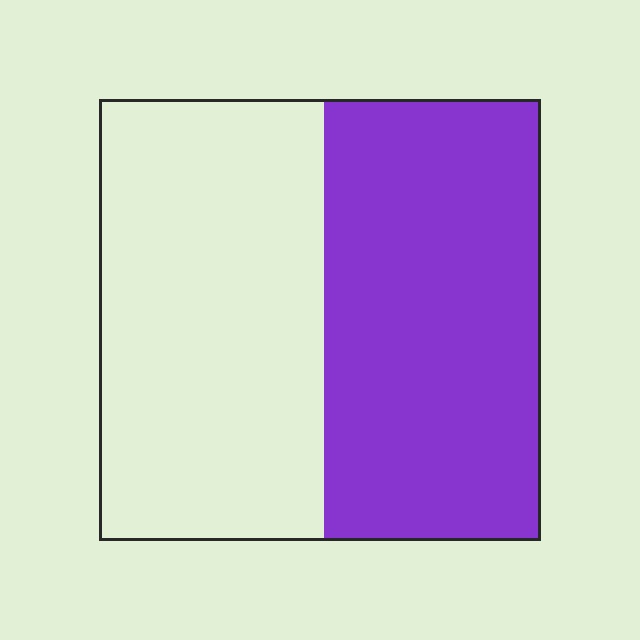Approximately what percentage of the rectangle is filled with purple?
Approximately 50%.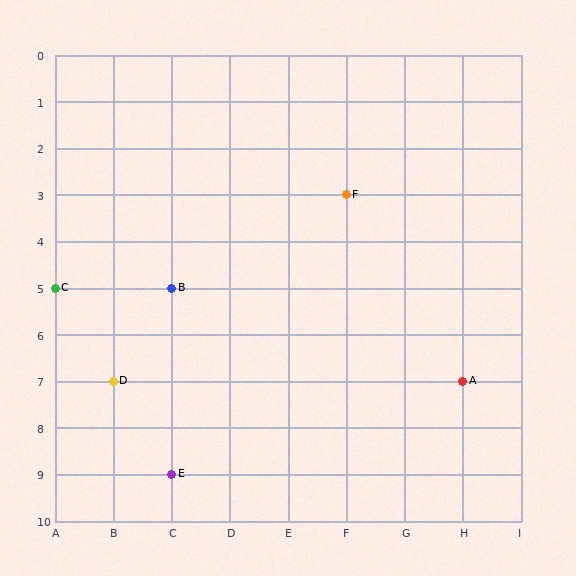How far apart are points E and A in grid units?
Points E and A are 5 columns and 2 rows apart (about 5.4 grid units diagonally).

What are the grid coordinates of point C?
Point C is at grid coordinates (A, 5).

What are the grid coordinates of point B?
Point B is at grid coordinates (C, 5).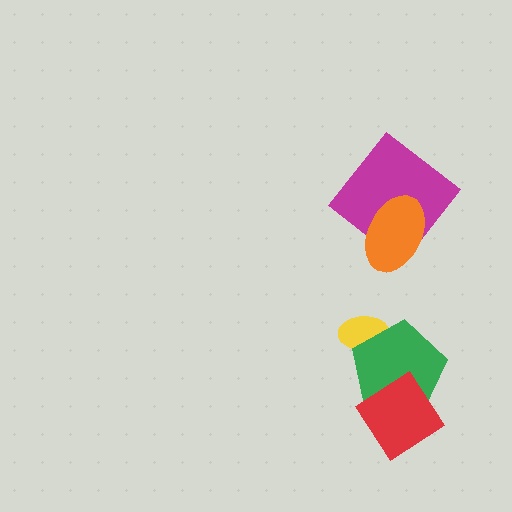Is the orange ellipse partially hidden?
No, no other shape covers it.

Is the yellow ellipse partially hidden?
Yes, it is partially covered by another shape.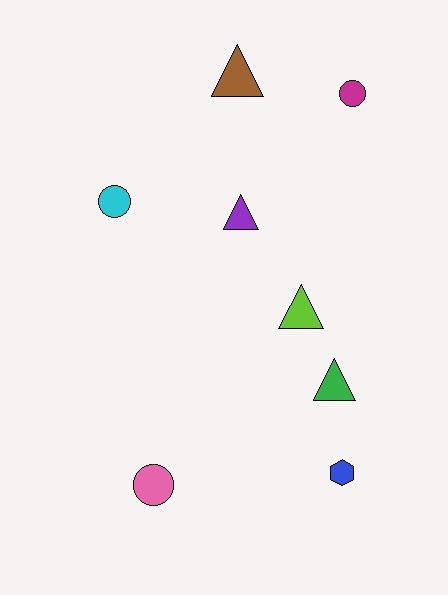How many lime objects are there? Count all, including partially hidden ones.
There is 1 lime object.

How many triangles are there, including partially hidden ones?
There are 4 triangles.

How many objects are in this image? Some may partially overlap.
There are 8 objects.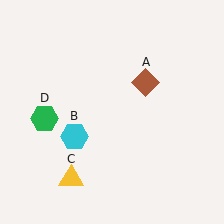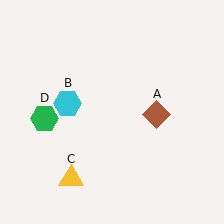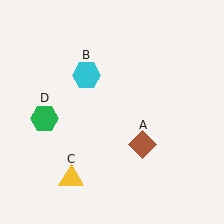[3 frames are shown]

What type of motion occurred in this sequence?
The brown diamond (object A), cyan hexagon (object B) rotated clockwise around the center of the scene.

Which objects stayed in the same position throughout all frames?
Yellow triangle (object C) and green hexagon (object D) remained stationary.